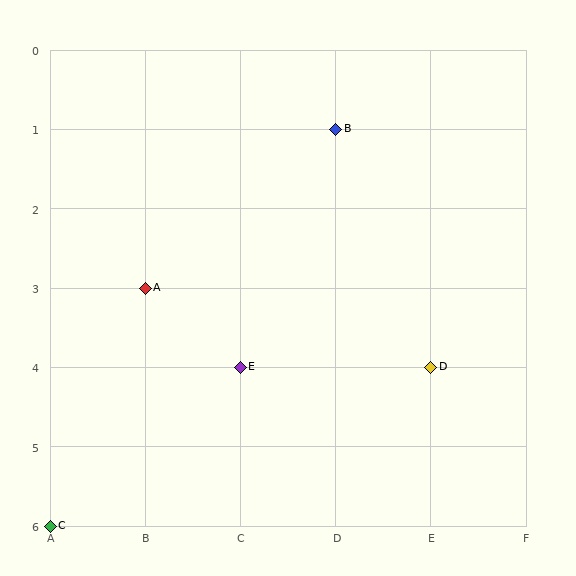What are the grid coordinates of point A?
Point A is at grid coordinates (B, 3).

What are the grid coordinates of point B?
Point B is at grid coordinates (D, 1).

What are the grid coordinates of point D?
Point D is at grid coordinates (E, 4).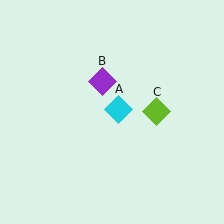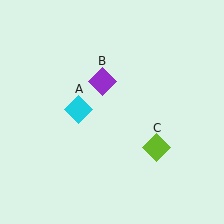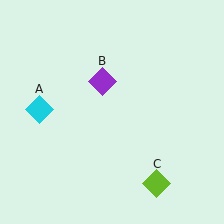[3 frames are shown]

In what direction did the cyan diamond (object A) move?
The cyan diamond (object A) moved left.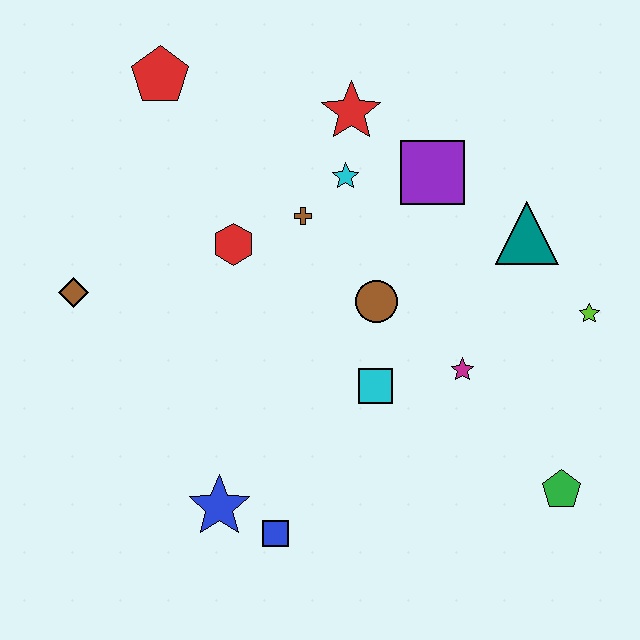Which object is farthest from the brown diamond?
The green pentagon is farthest from the brown diamond.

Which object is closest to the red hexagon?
The brown cross is closest to the red hexagon.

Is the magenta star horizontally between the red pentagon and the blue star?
No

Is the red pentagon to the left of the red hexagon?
Yes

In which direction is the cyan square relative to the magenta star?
The cyan square is to the left of the magenta star.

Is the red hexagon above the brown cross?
No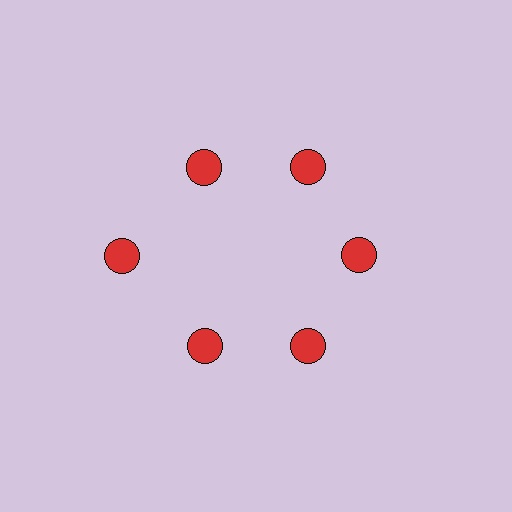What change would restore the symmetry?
The symmetry would be restored by moving it inward, back onto the ring so that all 6 circles sit at equal angles and equal distance from the center.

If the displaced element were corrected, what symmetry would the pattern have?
It would have 6-fold rotational symmetry — the pattern would map onto itself every 60 degrees.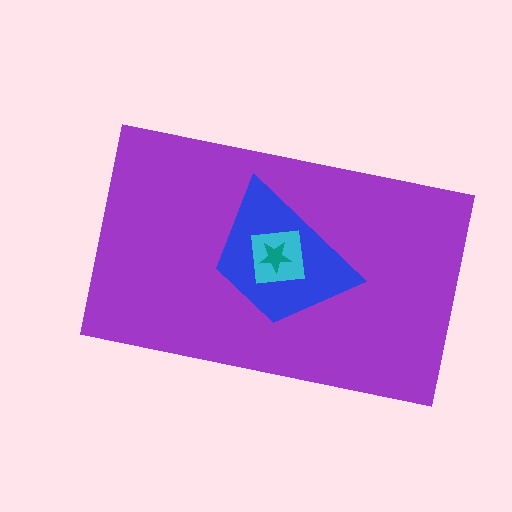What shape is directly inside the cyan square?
The teal star.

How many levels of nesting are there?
4.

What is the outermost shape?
The purple rectangle.